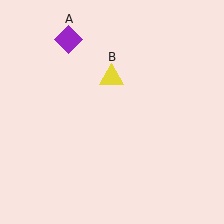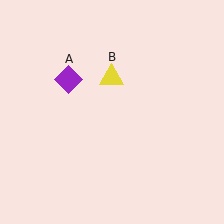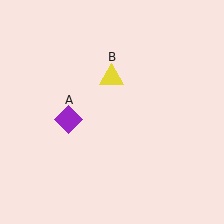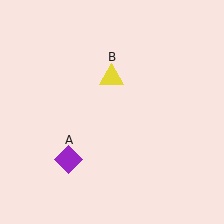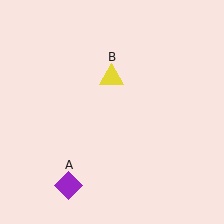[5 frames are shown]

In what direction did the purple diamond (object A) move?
The purple diamond (object A) moved down.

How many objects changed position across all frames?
1 object changed position: purple diamond (object A).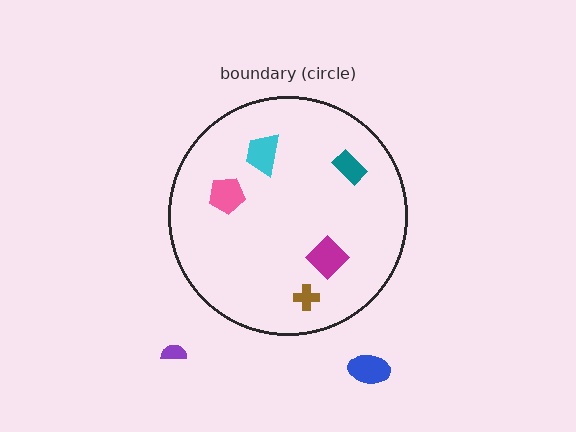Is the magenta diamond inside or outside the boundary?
Inside.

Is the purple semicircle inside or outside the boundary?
Outside.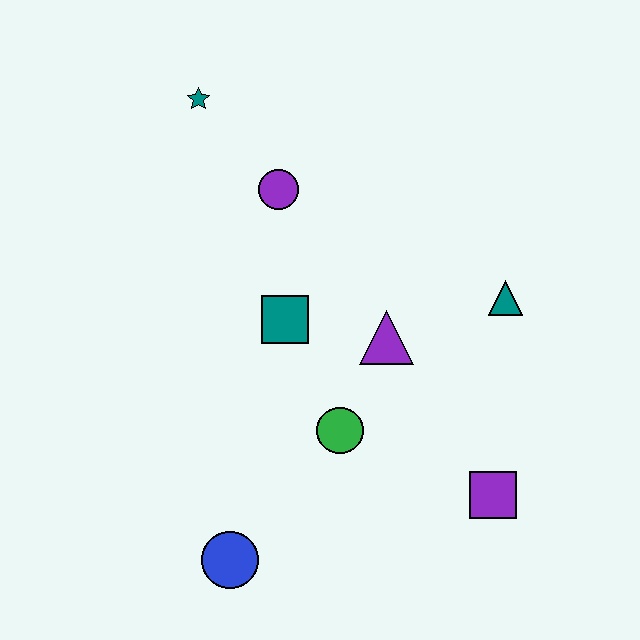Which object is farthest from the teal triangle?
The blue circle is farthest from the teal triangle.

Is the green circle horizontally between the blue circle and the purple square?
Yes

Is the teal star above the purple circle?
Yes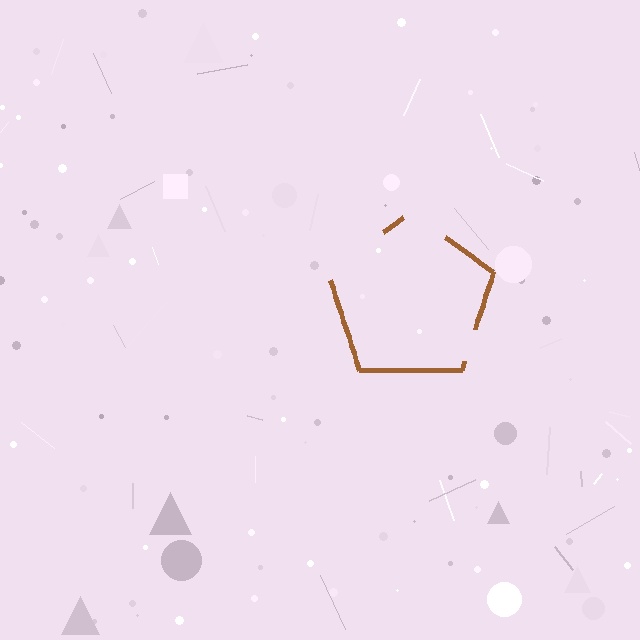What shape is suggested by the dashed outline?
The dashed outline suggests a pentagon.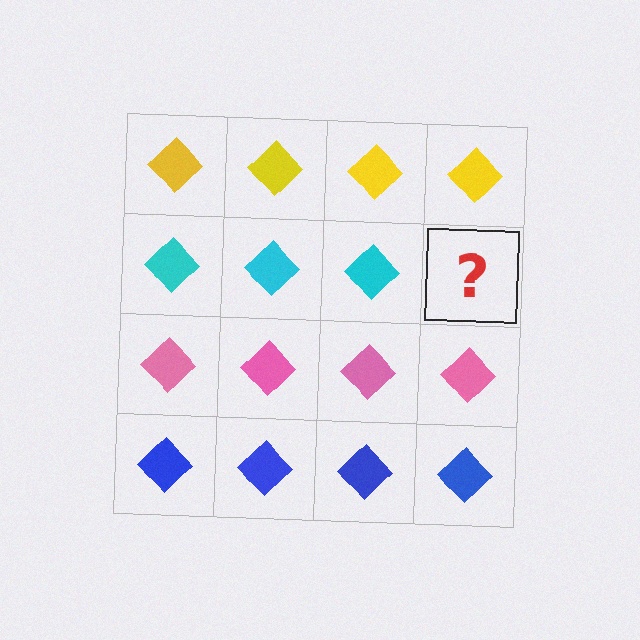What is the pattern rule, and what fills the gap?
The rule is that each row has a consistent color. The gap should be filled with a cyan diamond.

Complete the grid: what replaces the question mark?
The question mark should be replaced with a cyan diamond.